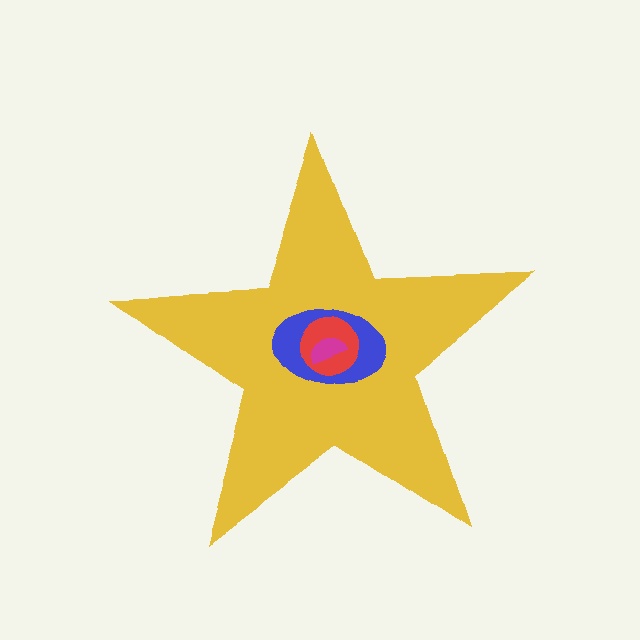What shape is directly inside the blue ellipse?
The red circle.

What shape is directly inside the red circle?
The magenta semicircle.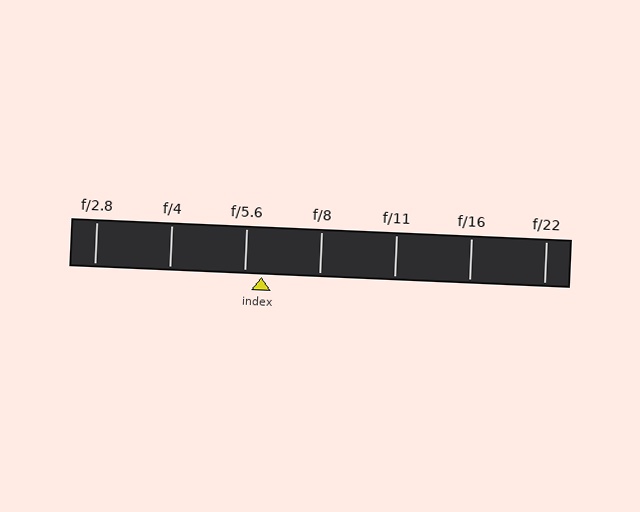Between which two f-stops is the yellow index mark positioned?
The index mark is between f/5.6 and f/8.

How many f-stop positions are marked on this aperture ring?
There are 7 f-stop positions marked.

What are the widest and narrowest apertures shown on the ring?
The widest aperture shown is f/2.8 and the narrowest is f/22.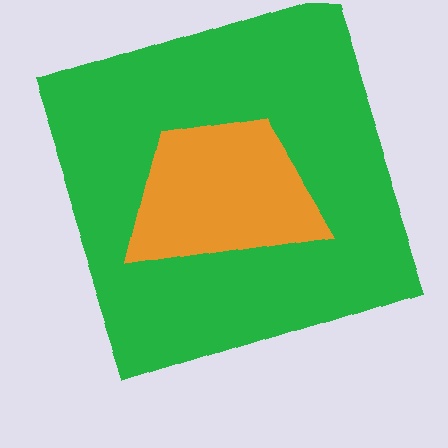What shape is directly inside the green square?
The orange trapezoid.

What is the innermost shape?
The orange trapezoid.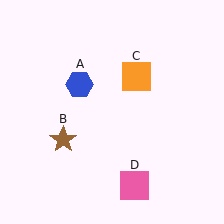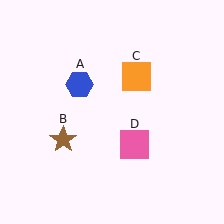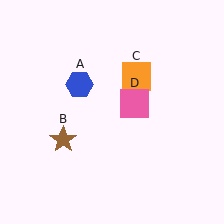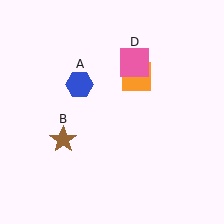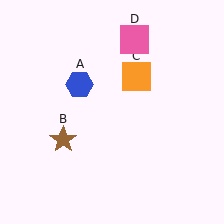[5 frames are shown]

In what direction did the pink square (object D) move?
The pink square (object D) moved up.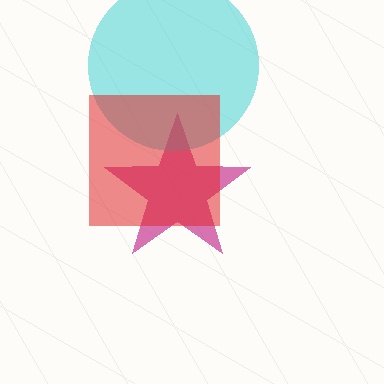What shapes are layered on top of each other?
The layered shapes are: a magenta star, a cyan circle, a red square.